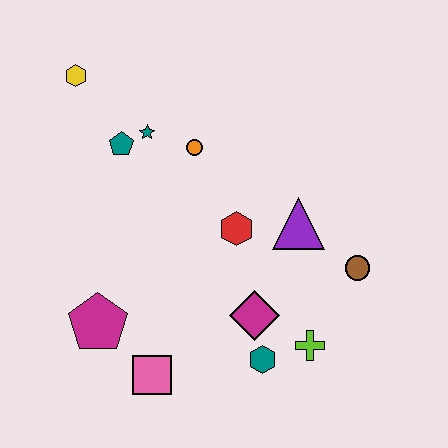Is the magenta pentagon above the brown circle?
No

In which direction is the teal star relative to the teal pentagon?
The teal star is to the right of the teal pentagon.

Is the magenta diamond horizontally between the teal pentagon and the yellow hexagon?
No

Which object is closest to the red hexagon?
The purple triangle is closest to the red hexagon.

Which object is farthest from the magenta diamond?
The yellow hexagon is farthest from the magenta diamond.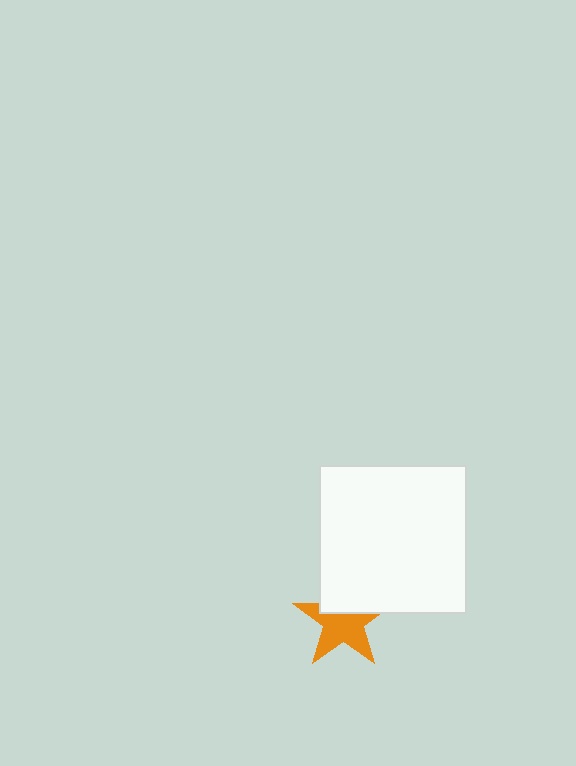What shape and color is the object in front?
The object in front is a white square.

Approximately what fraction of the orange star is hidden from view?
Roughly 35% of the orange star is hidden behind the white square.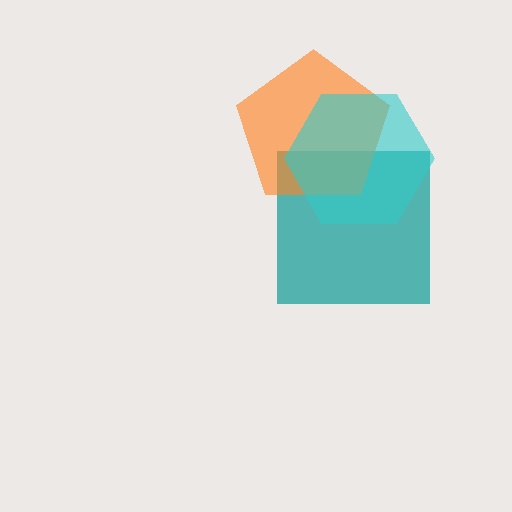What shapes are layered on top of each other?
The layered shapes are: a teal square, an orange pentagon, a cyan hexagon.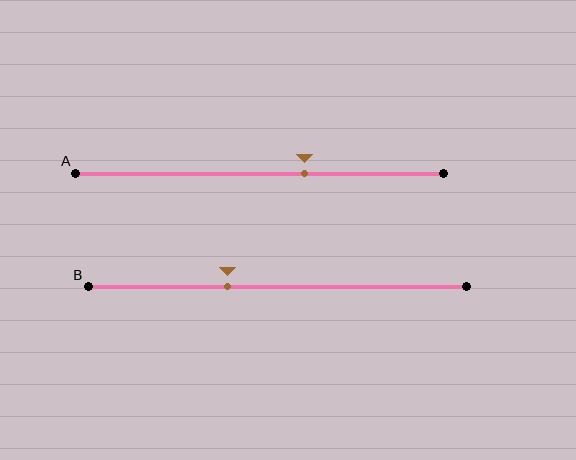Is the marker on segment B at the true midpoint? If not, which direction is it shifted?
No, the marker on segment B is shifted to the left by about 13% of the segment length.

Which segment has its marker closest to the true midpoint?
Segment A has its marker closest to the true midpoint.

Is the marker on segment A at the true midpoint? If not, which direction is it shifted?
No, the marker on segment A is shifted to the right by about 12% of the segment length.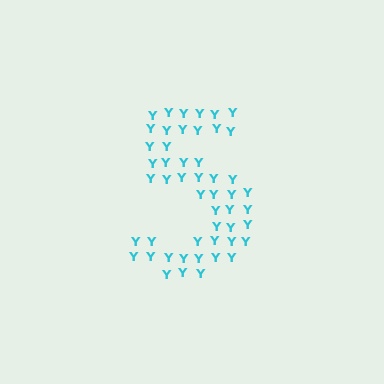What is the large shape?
The large shape is the digit 5.